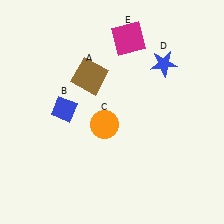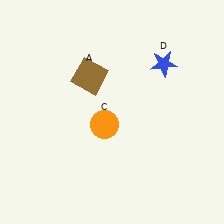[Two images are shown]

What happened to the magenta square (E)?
The magenta square (E) was removed in Image 2. It was in the top-right area of Image 1.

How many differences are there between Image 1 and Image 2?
There are 2 differences between the two images.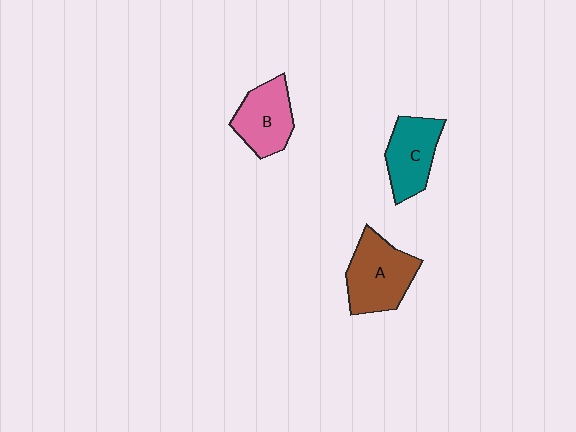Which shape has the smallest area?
Shape B (pink).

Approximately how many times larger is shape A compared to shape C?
Approximately 1.2 times.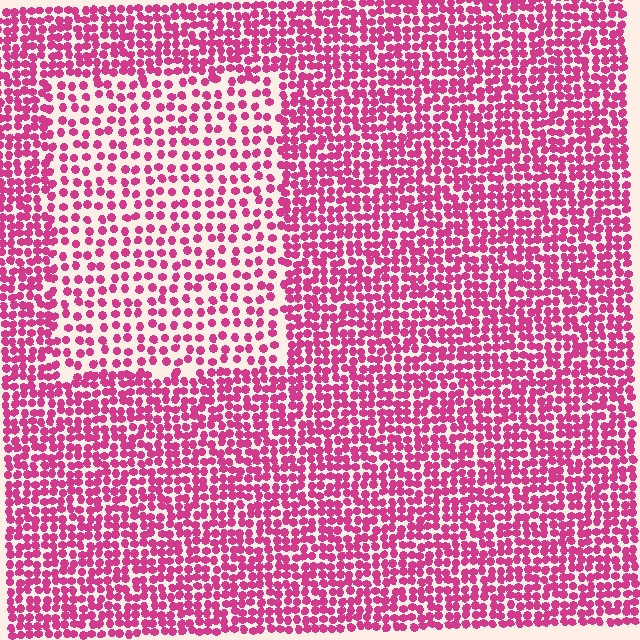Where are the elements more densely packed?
The elements are more densely packed outside the rectangle boundary.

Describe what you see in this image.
The image contains small magenta elements arranged at two different densities. A rectangle-shaped region is visible where the elements are less densely packed than the surrounding area.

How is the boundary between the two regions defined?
The boundary is defined by a change in element density (approximately 1.9x ratio). All elements are the same color, size, and shape.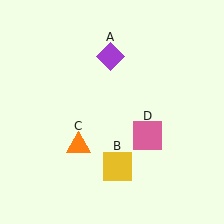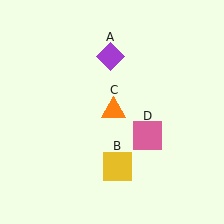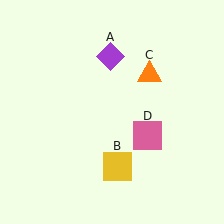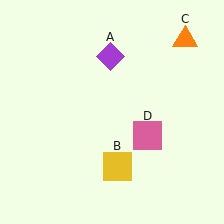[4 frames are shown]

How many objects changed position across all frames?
1 object changed position: orange triangle (object C).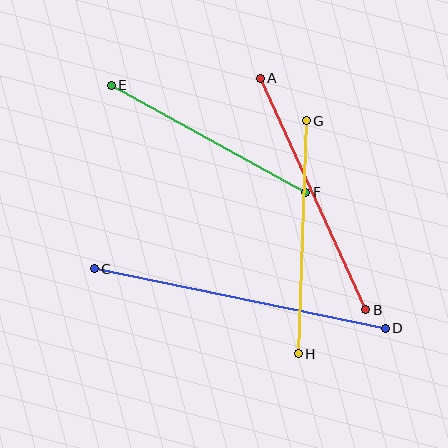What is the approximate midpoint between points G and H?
The midpoint is at approximately (302, 237) pixels.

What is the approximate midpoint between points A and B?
The midpoint is at approximately (313, 194) pixels.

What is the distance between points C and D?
The distance is approximately 297 pixels.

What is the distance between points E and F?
The distance is approximately 222 pixels.